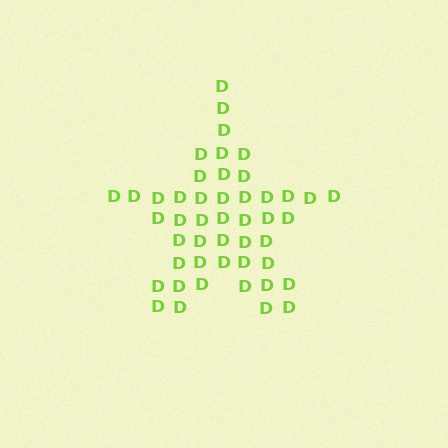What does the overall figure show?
The overall figure shows a star.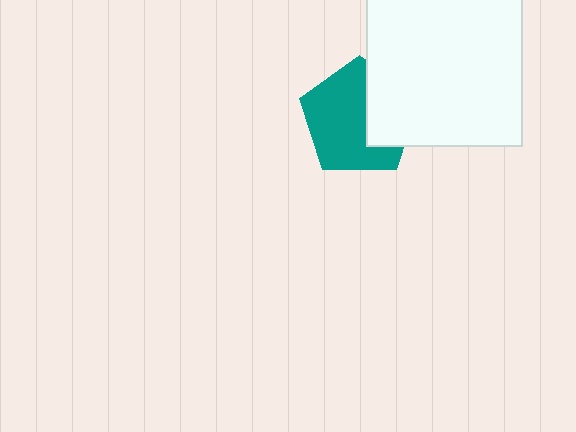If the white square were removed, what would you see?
You would see the complete teal pentagon.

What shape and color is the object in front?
The object in front is a white square.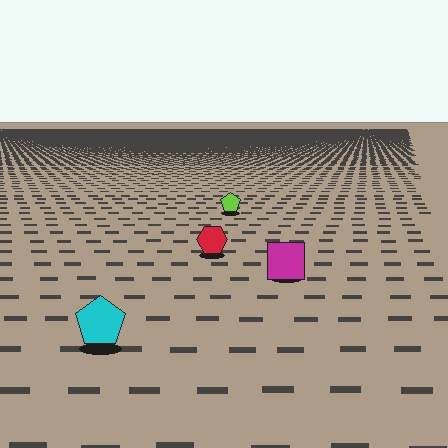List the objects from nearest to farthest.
From nearest to farthest: the cyan pentagon, the magenta square, the red hexagon, the lime pentagon.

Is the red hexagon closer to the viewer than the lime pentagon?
Yes. The red hexagon is closer — you can tell from the texture gradient: the ground texture is coarser near it.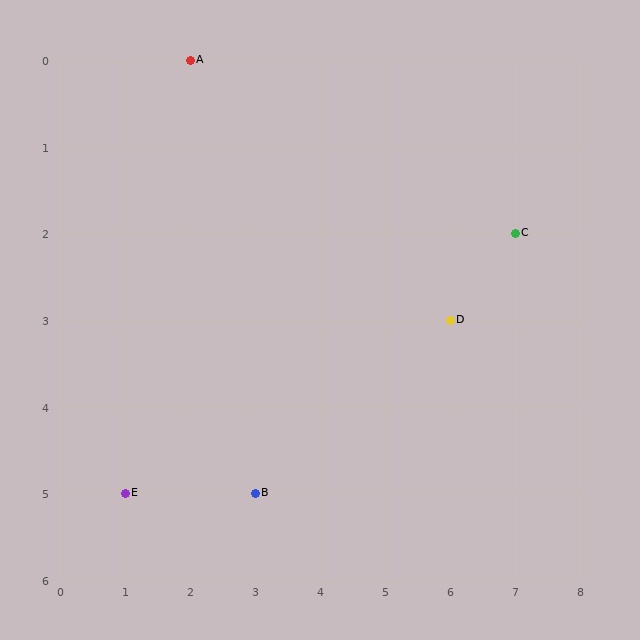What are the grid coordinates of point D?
Point D is at grid coordinates (6, 3).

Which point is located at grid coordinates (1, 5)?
Point E is at (1, 5).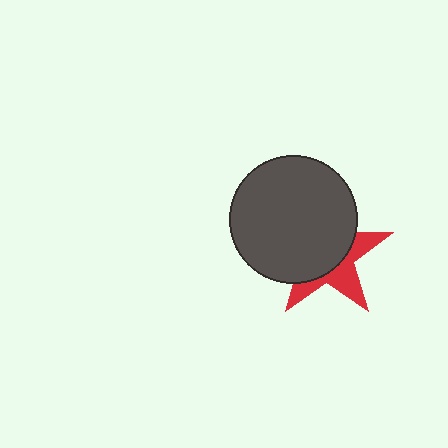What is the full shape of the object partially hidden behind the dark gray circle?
The partially hidden object is a red star.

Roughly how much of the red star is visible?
A small part of it is visible (roughly 38%).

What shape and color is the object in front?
The object in front is a dark gray circle.